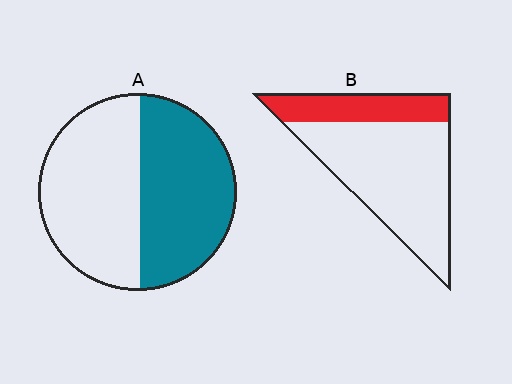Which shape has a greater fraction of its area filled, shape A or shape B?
Shape A.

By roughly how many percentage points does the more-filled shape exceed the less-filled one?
By roughly 20 percentage points (A over B).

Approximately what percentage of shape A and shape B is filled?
A is approximately 50% and B is approximately 25%.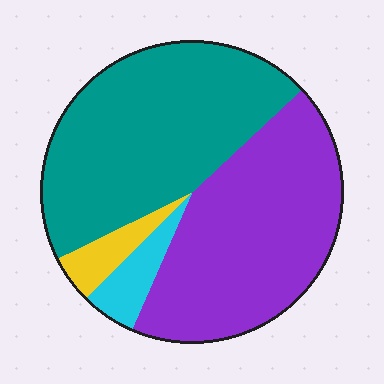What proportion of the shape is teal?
Teal covers 46% of the shape.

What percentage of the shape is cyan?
Cyan covers 6% of the shape.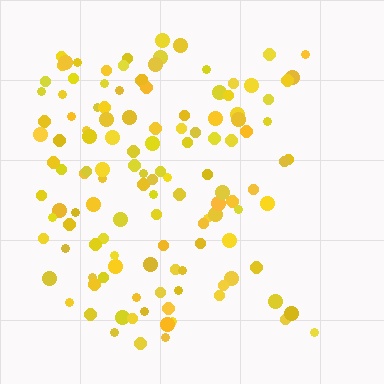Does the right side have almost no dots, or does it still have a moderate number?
Still a moderate number, just noticeably fewer than the left.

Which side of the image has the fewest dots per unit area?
The right.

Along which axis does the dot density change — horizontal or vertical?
Horizontal.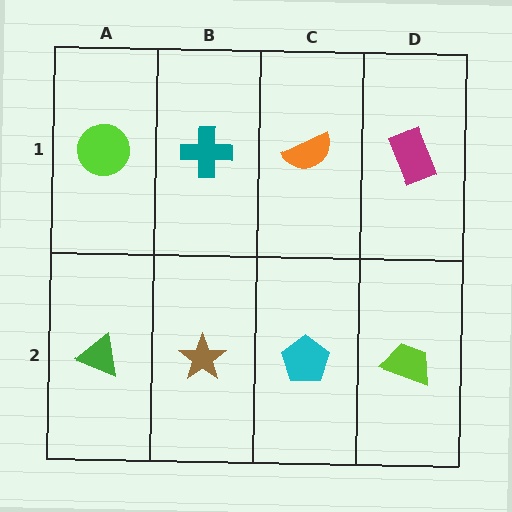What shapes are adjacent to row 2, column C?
An orange semicircle (row 1, column C), a brown star (row 2, column B), a lime trapezoid (row 2, column D).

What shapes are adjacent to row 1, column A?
A green triangle (row 2, column A), a teal cross (row 1, column B).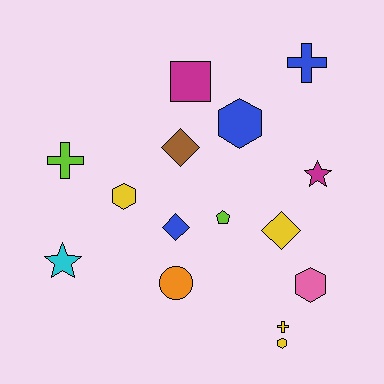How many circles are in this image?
There is 1 circle.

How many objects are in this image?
There are 15 objects.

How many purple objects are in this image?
There are no purple objects.